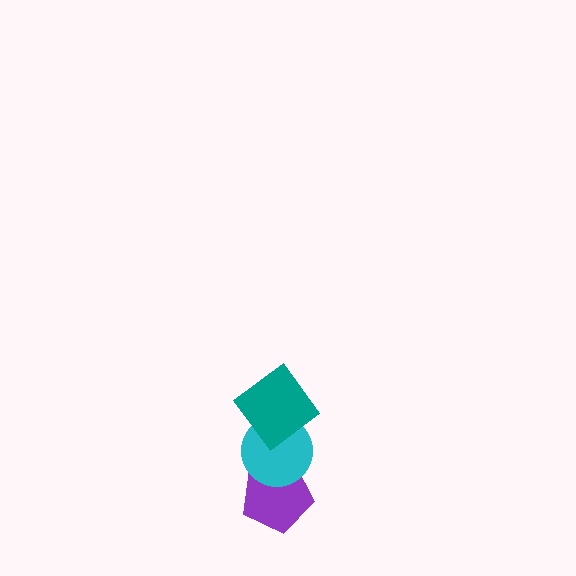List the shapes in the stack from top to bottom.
From top to bottom: the teal diamond, the cyan circle, the purple pentagon.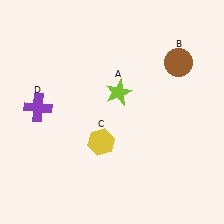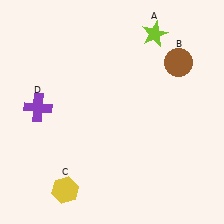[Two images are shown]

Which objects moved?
The objects that moved are: the lime star (A), the yellow hexagon (C).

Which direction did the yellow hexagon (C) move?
The yellow hexagon (C) moved down.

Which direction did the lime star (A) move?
The lime star (A) moved up.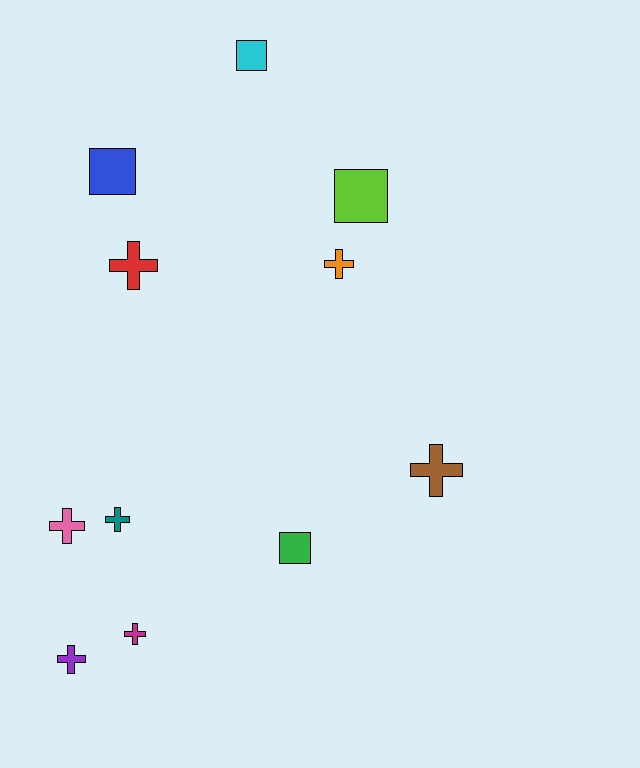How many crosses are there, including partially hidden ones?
There are 7 crosses.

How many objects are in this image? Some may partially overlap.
There are 11 objects.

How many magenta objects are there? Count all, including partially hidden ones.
There is 1 magenta object.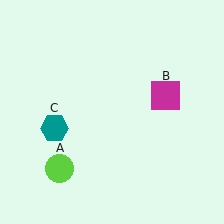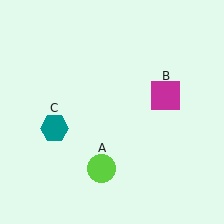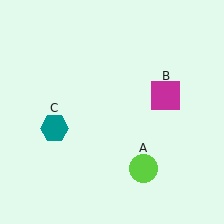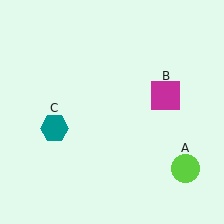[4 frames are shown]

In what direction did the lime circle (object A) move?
The lime circle (object A) moved right.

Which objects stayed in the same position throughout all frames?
Magenta square (object B) and teal hexagon (object C) remained stationary.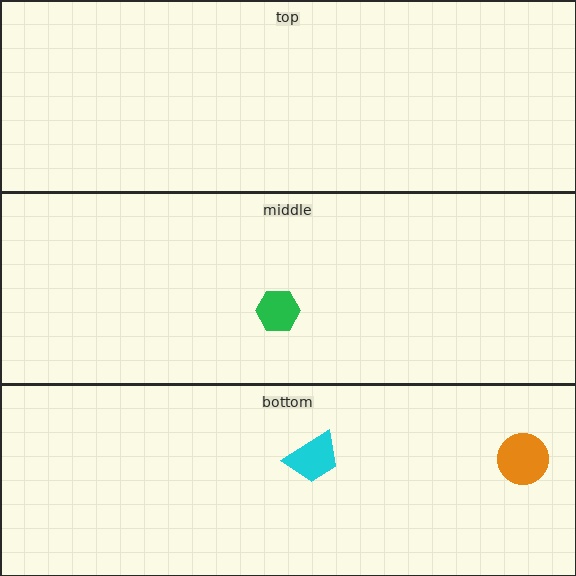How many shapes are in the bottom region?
2.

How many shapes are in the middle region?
1.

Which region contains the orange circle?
The bottom region.